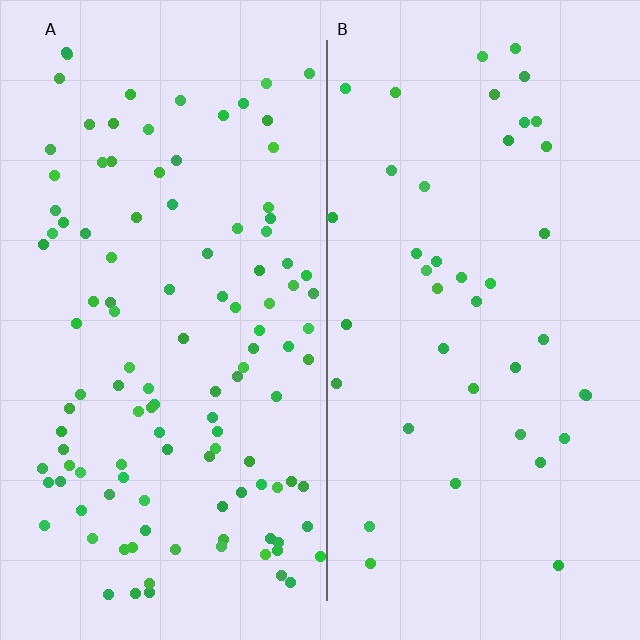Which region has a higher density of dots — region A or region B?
A (the left).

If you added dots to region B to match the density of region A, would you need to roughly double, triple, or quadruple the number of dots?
Approximately triple.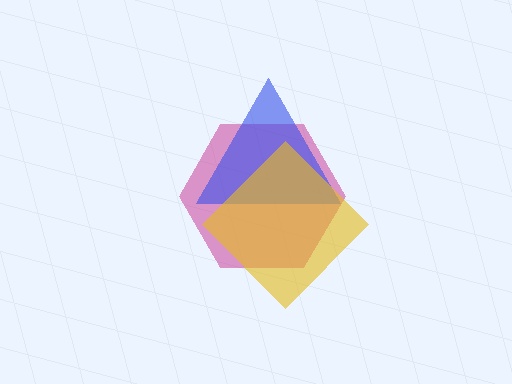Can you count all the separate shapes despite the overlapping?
Yes, there are 3 separate shapes.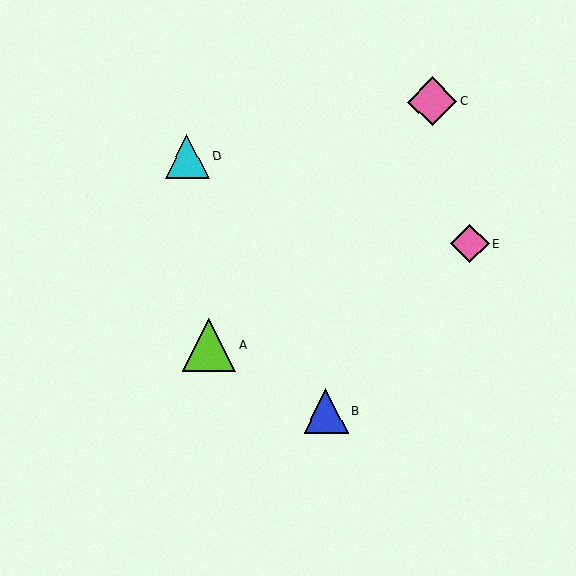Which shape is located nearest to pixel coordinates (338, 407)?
The blue triangle (labeled B) at (326, 411) is nearest to that location.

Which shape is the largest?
The lime triangle (labeled A) is the largest.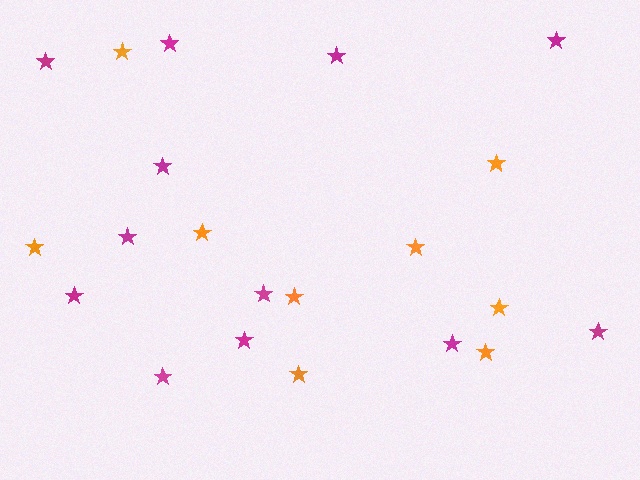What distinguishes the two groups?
There are 2 groups: one group of orange stars (9) and one group of magenta stars (12).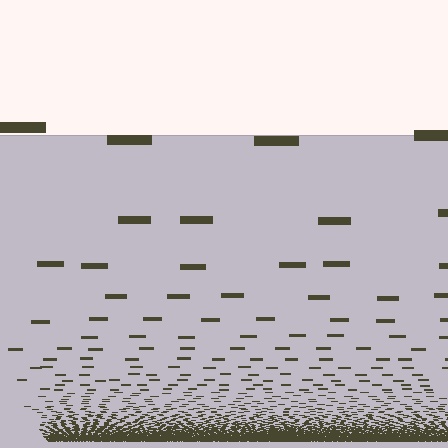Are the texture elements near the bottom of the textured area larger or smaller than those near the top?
Smaller. The gradient is inverted — elements near the bottom are smaller and denser.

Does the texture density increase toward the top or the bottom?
Density increases toward the bottom.